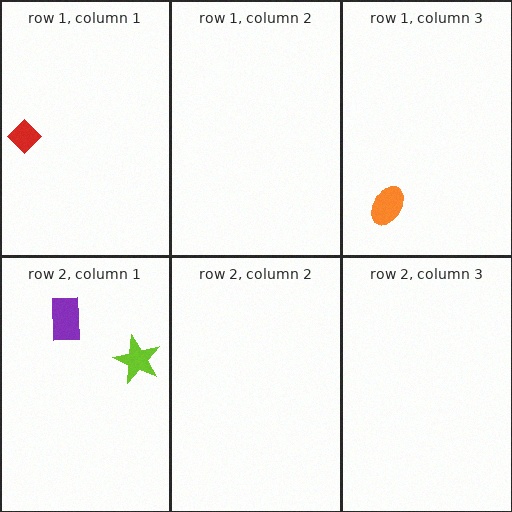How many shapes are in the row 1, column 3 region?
1.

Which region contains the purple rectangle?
The row 2, column 1 region.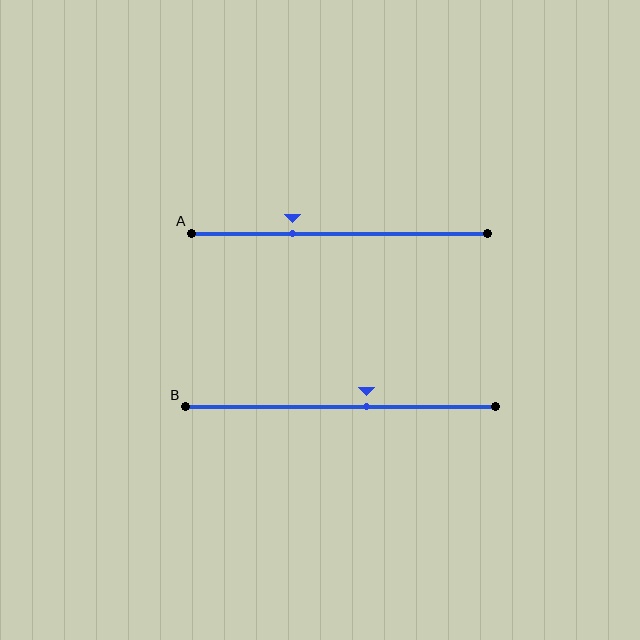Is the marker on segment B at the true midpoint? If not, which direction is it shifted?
No, the marker on segment B is shifted to the right by about 8% of the segment length.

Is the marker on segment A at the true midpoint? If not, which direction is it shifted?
No, the marker on segment A is shifted to the left by about 16% of the segment length.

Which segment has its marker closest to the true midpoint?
Segment B has its marker closest to the true midpoint.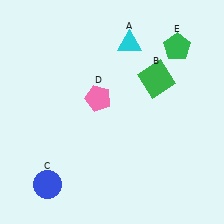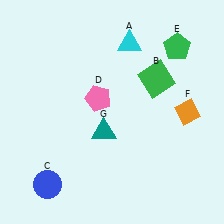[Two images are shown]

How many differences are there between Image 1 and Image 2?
There are 2 differences between the two images.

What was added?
An orange diamond (F), a teal triangle (G) were added in Image 2.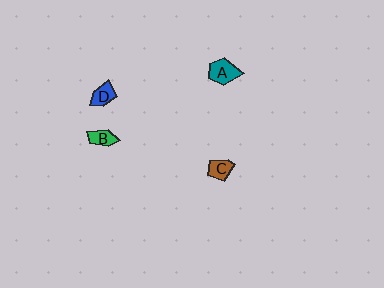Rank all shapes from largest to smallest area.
From largest to smallest: A (teal), D (blue), C (brown), B (green).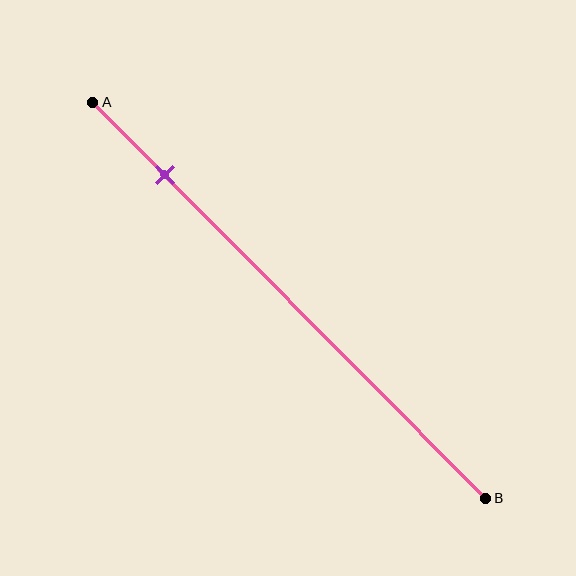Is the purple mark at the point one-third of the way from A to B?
No, the mark is at about 20% from A, not at the 33% one-third point.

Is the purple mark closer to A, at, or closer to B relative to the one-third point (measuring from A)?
The purple mark is closer to point A than the one-third point of segment AB.